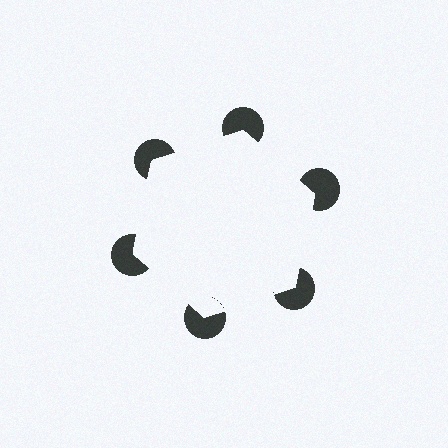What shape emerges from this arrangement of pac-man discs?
An illusory hexagon — its edges are inferred from the aligned wedge cuts in the pac-man discs, not physically drawn.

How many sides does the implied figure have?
6 sides.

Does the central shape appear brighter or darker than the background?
It typically appears slightly brighter than the background, even though no actual brightness change is drawn.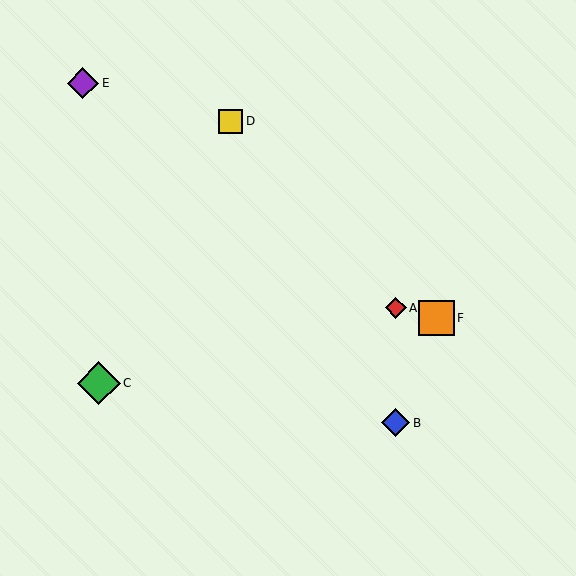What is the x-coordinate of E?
Object E is at x≈83.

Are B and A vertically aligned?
Yes, both are at x≈396.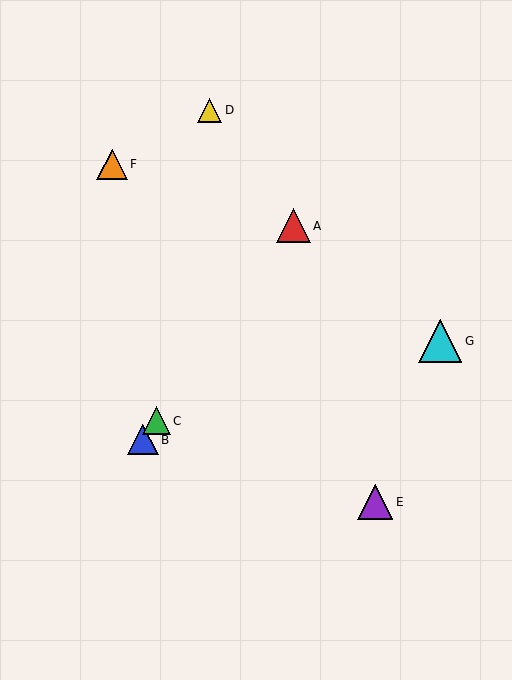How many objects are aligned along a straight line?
3 objects (A, B, C) are aligned along a straight line.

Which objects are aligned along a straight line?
Objects A, B, C are aligned along a straight line.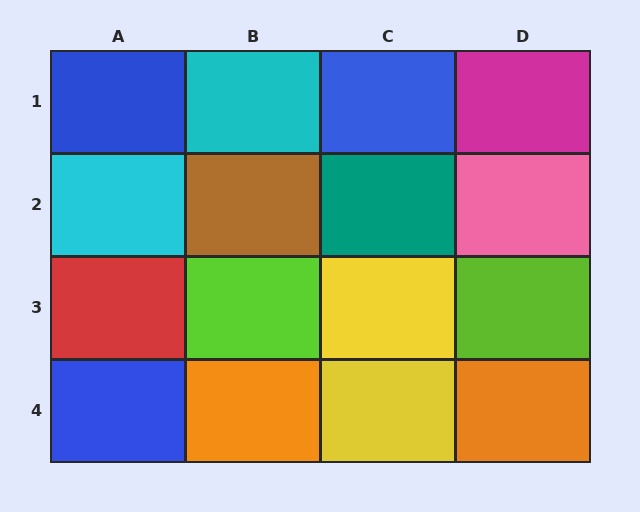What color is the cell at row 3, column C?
Yellow.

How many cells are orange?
2 cells are orange.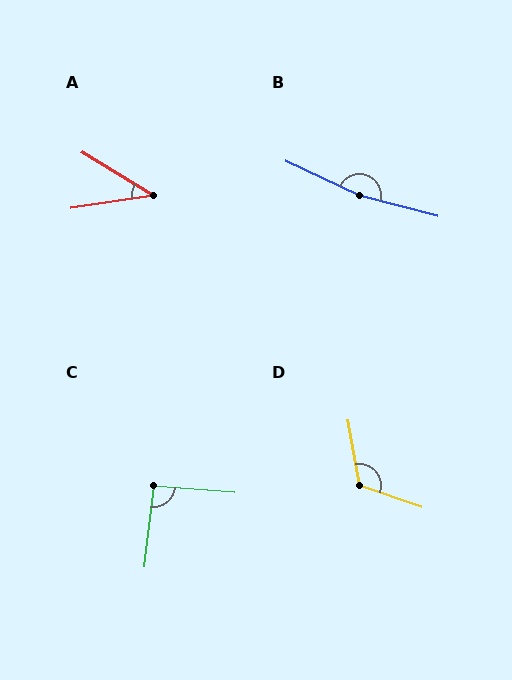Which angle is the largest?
B, at approximately 169 degrees.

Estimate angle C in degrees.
Approximately 92 degrees.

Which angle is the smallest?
A, at approximately 40 degrees.